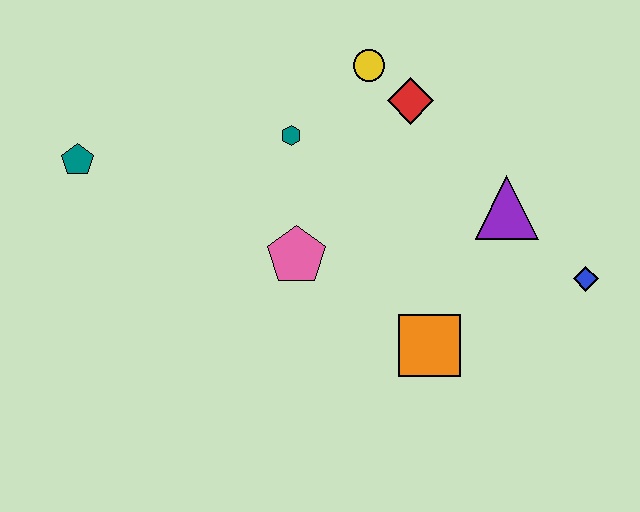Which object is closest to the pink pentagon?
The teal hexagon is closest to the pink pentagon.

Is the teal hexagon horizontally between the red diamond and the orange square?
No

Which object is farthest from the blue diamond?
The teal pentagon is farthest from the blue diamond.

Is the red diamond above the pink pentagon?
Yes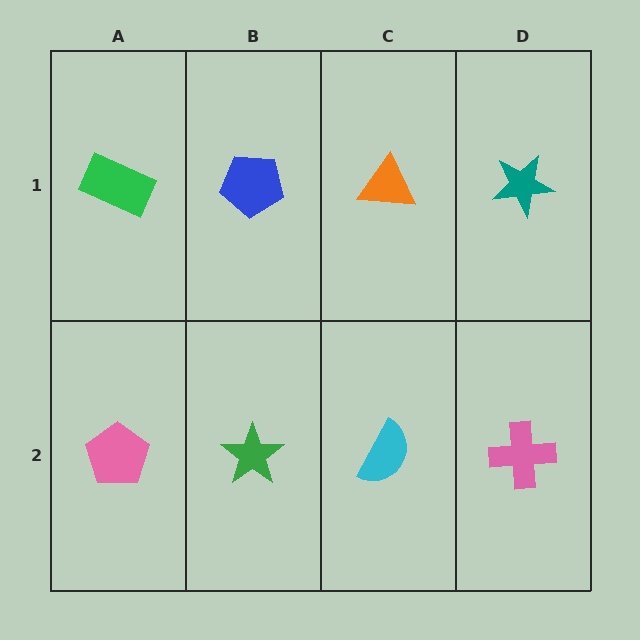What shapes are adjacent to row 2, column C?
An orange triangle (row 1, column C), a green star (row 2, column B), a pink cross (row 2, column D).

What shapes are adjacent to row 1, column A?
A pink pentagon (row 2, column A), a blue pentagon (row 1, column B).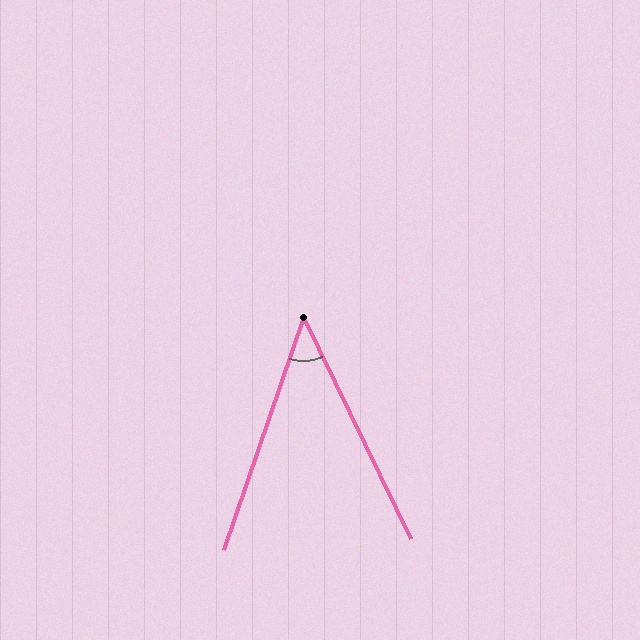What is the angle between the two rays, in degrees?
Approximately 45 degrees.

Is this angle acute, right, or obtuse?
It is acute.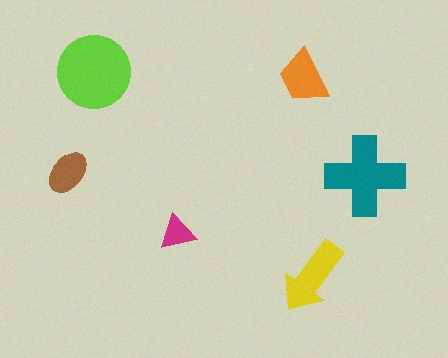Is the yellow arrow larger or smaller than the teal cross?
Smaller.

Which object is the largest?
The lime circle.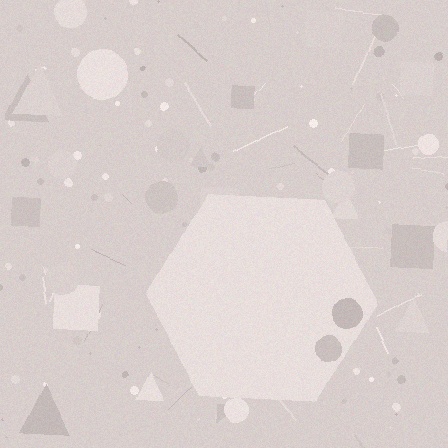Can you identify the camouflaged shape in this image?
The camouflaged shape is a hexagon.